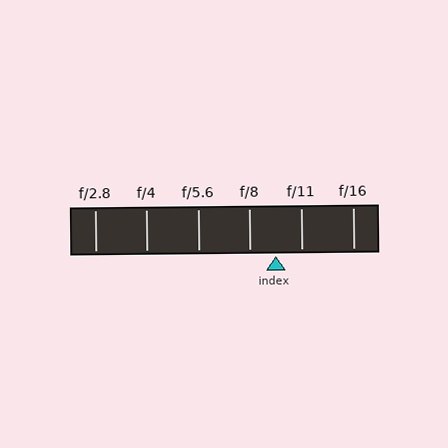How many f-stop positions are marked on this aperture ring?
There are 6 f-stop positions marked.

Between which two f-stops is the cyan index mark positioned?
The index mark is between f/8 and f/11.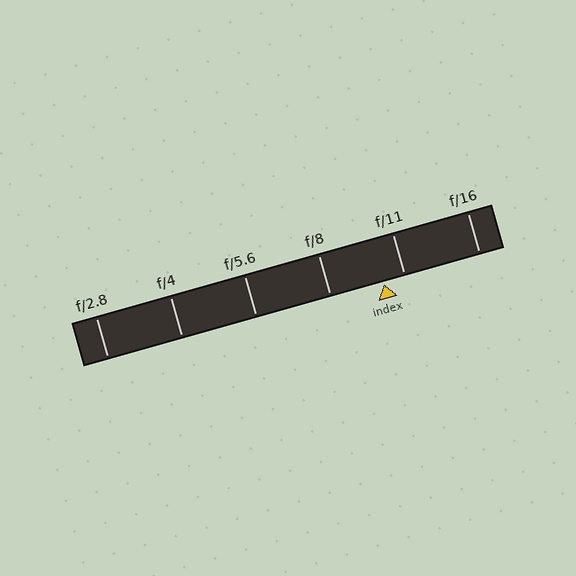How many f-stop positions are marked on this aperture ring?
There are 6 f-stop positions marked.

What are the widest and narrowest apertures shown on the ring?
The widest aperture shown is f/2.8 and the narrowest is f/16.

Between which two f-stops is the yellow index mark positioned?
The index mark is between f/8 and f/11.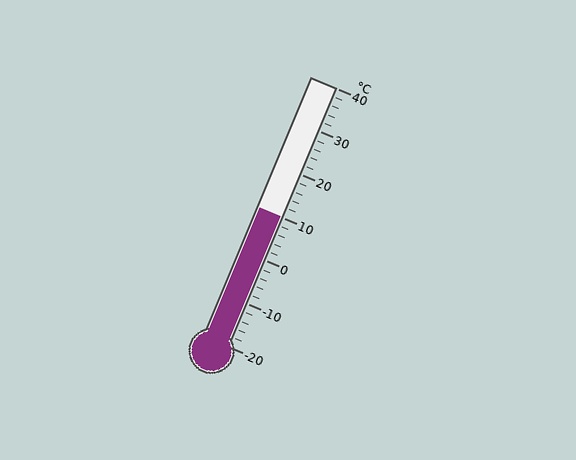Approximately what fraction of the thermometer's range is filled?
The thermometer is filled to approximately 50% of its range.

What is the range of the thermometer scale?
The thermometer scale ranges from -20°C to 40°C.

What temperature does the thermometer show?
The thermometer shows approximately 10°C.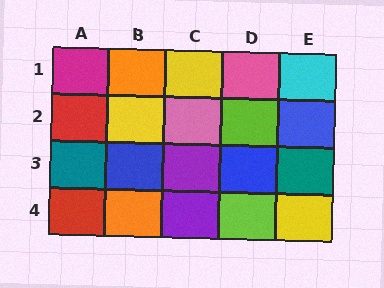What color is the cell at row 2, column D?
Lime.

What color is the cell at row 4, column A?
Red.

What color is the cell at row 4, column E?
Yellow.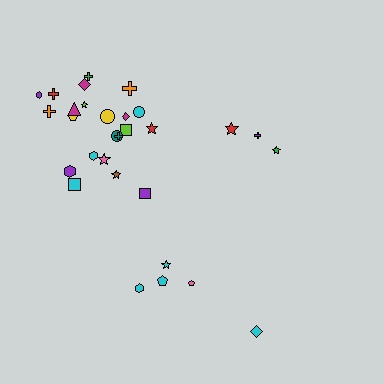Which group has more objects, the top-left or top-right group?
The top-left group.